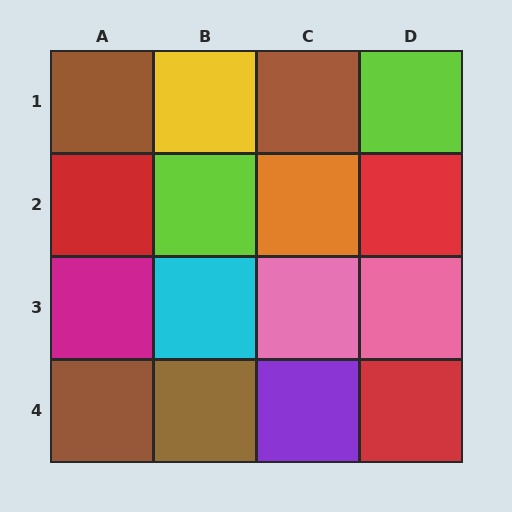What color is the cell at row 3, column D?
Pink.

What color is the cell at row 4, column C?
Purple.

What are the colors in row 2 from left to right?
Red, lime, orange, red.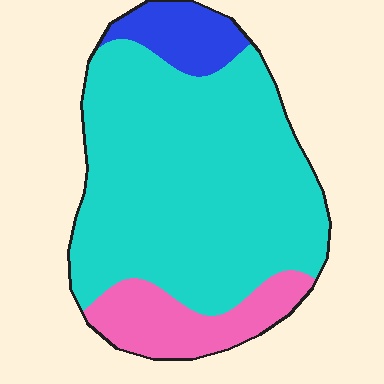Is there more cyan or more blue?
Cyan.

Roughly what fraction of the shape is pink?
Pink covers roughly 15% of the shape.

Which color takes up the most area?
Cyan, at roughly 75%.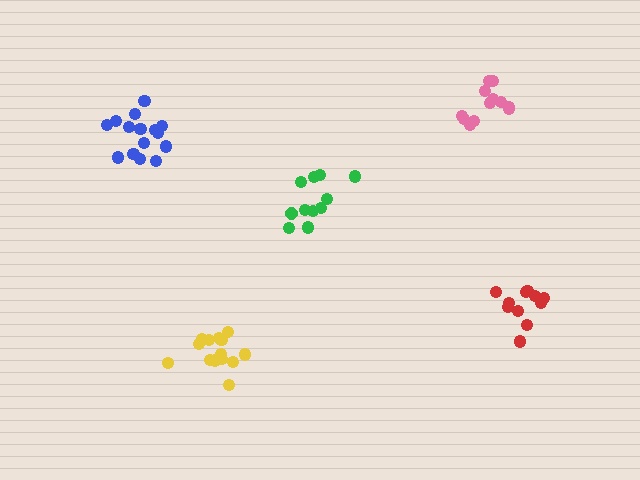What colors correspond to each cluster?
The clusters are colored: blue, green, yellow, pink, red.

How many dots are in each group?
Group 1: 15 dots, Group 2: 11 dots, Group 3: 14 dots, Group 4: 12 dots, Group 5: 11 dots (63 total).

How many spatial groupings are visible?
There are 5 spatial groupings.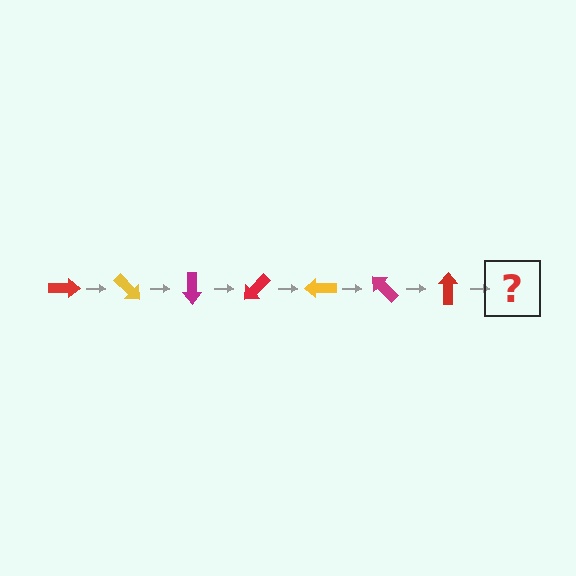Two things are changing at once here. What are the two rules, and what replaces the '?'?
The two rules are that it rotates 45 degrees each step and the color cycles through red, yellow, and magenta. The '?' should be a yellow arrow, rotated 315 degrees from the start.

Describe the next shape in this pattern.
It should be a yellow arrow, rotated 315 degrees from the start.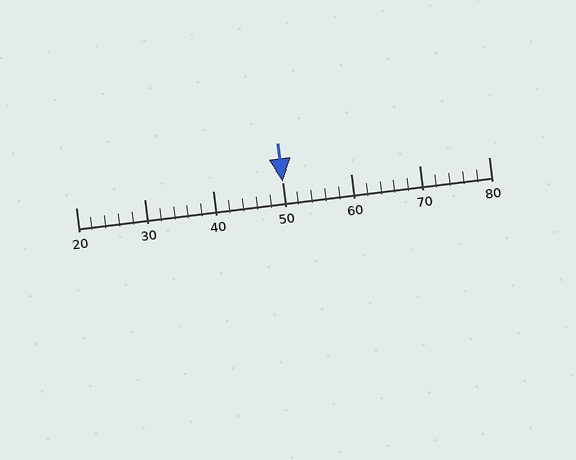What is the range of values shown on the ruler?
The ruler shows values from 20 to 80.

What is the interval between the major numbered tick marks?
The major tick marks are spaced 10 units apart.